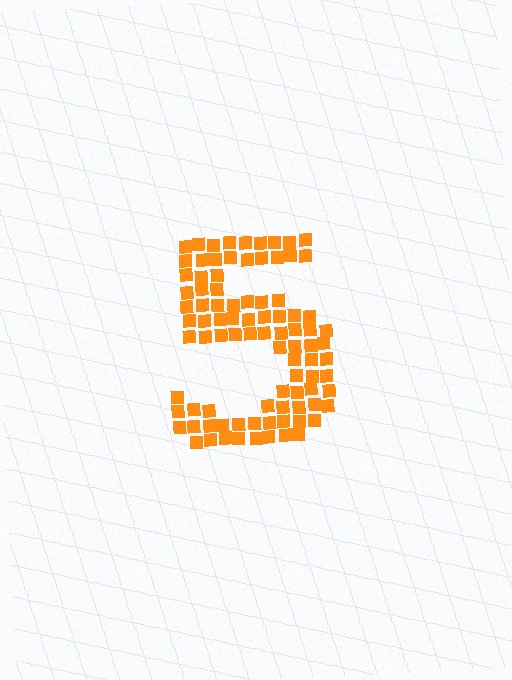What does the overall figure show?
The overall figure shows the digit 5.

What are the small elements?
The small elements are squares.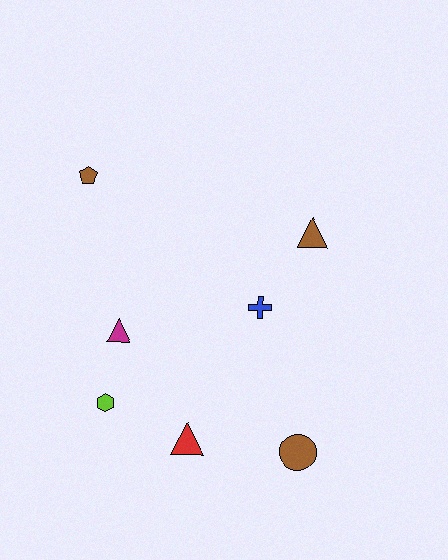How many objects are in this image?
There are 7 objects.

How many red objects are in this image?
There is 1 red object.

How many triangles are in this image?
There are 3 triangles.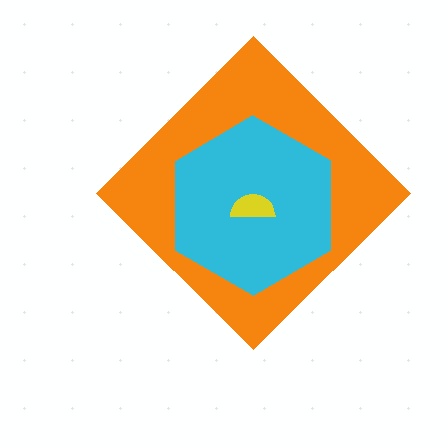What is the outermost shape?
The orange diamond.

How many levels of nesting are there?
3.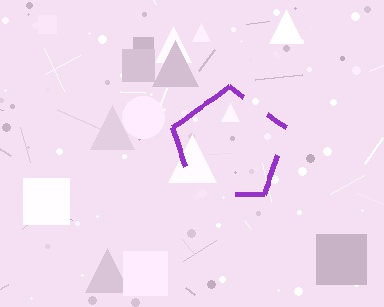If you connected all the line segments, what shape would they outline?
They would outline a pentagon.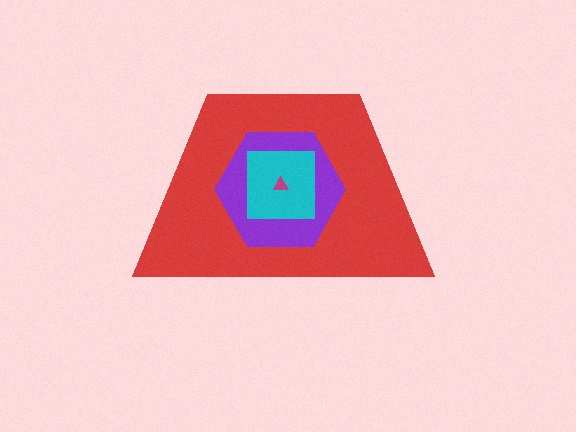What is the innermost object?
The magenta triangle.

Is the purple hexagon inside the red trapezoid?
Yes.